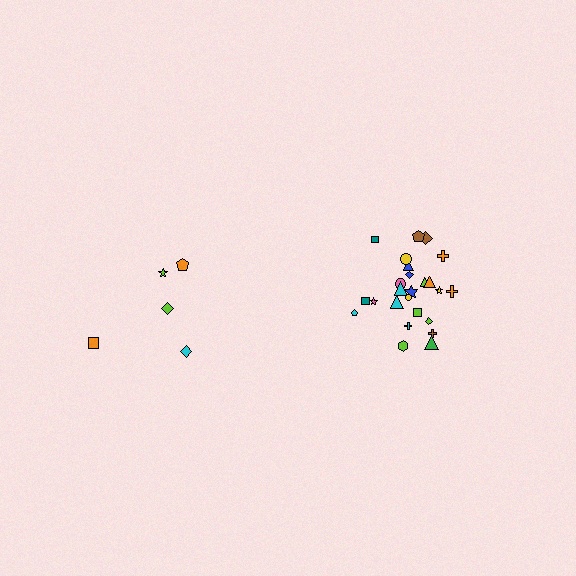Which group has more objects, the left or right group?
The right group.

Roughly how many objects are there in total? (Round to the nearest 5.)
Roughly 30 objects in total.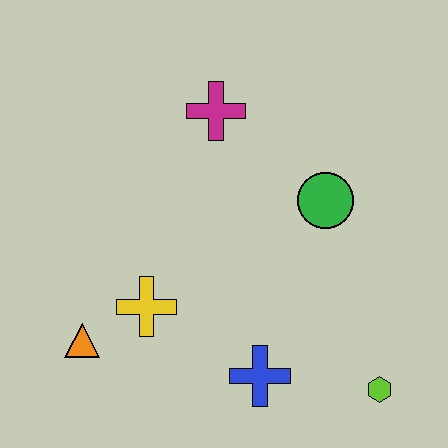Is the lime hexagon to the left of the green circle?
No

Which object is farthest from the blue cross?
The magenta cross is farthest from the blue cross.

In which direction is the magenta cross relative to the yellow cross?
The magenta cross is above the yellow cross.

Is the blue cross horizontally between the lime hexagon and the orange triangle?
Yes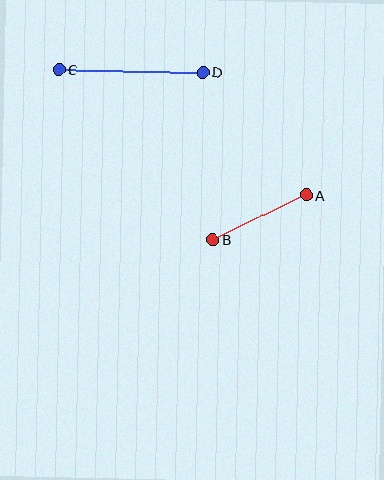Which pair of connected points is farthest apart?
Points C and D are farthest apart.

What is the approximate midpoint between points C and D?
The midpoint is at approximately (131, 71) pixels.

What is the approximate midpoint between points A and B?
The midpoint is at approximately (260, 217) pixels.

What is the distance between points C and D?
The distance is approximately 144 pixels.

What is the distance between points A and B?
The distance is approximately 104 pixels.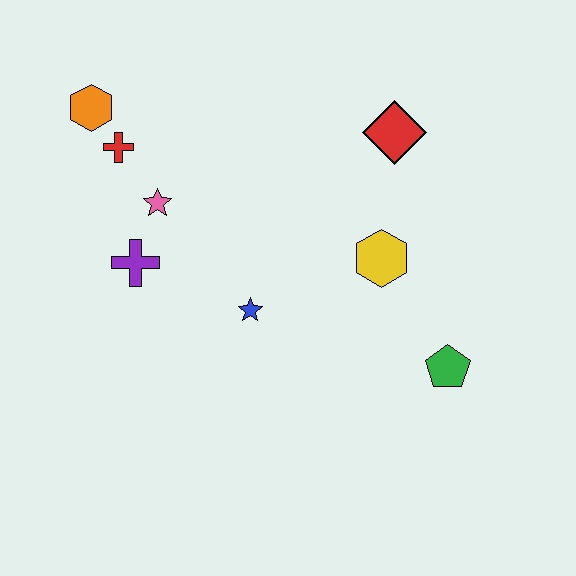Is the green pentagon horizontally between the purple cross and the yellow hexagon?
No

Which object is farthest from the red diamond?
The orange hexagon is farthest from the red diamond.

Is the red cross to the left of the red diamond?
Yes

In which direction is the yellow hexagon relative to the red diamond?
The yellow hexagon is below the red diamond.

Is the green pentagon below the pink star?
Yes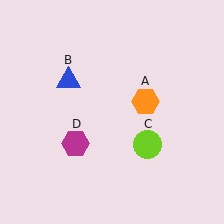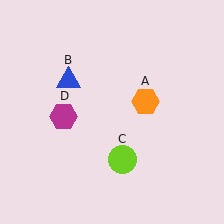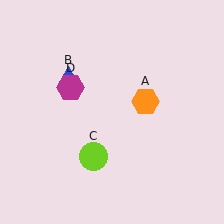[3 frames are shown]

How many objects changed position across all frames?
2 objects changed position: lime circle (object C), magenta hexagon (object D).